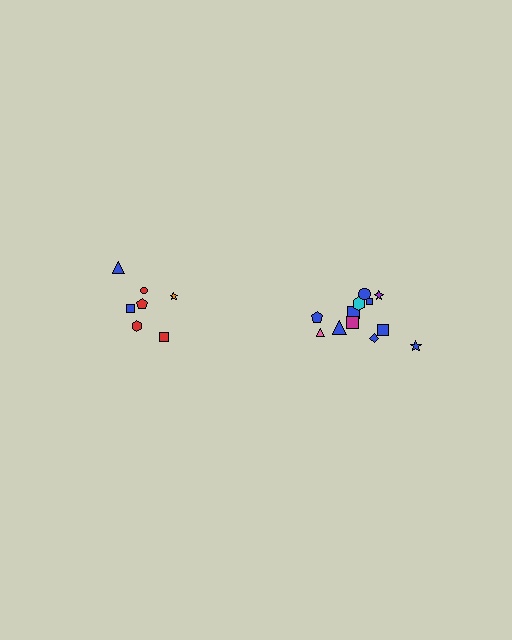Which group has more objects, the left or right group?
The right group.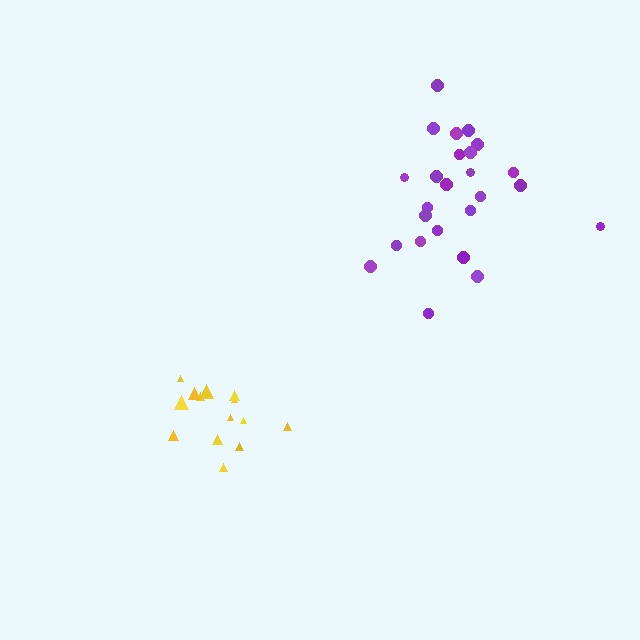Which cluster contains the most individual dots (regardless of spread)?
Purple (25).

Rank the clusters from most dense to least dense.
yellow, purple.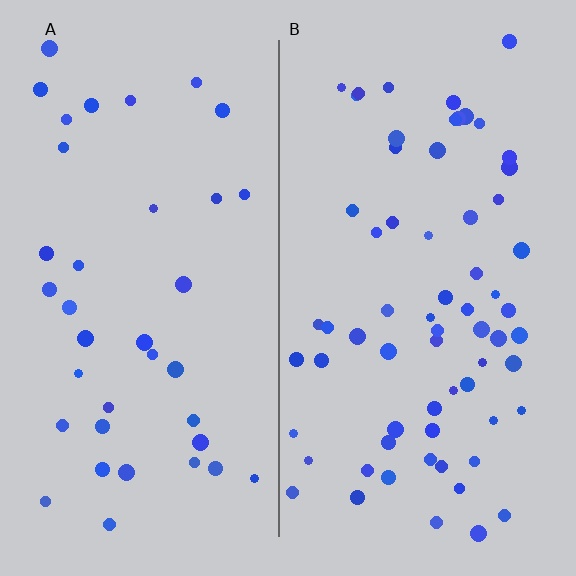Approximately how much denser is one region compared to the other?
Approximately 1.8× — region B over region A.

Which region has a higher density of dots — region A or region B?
B (the right).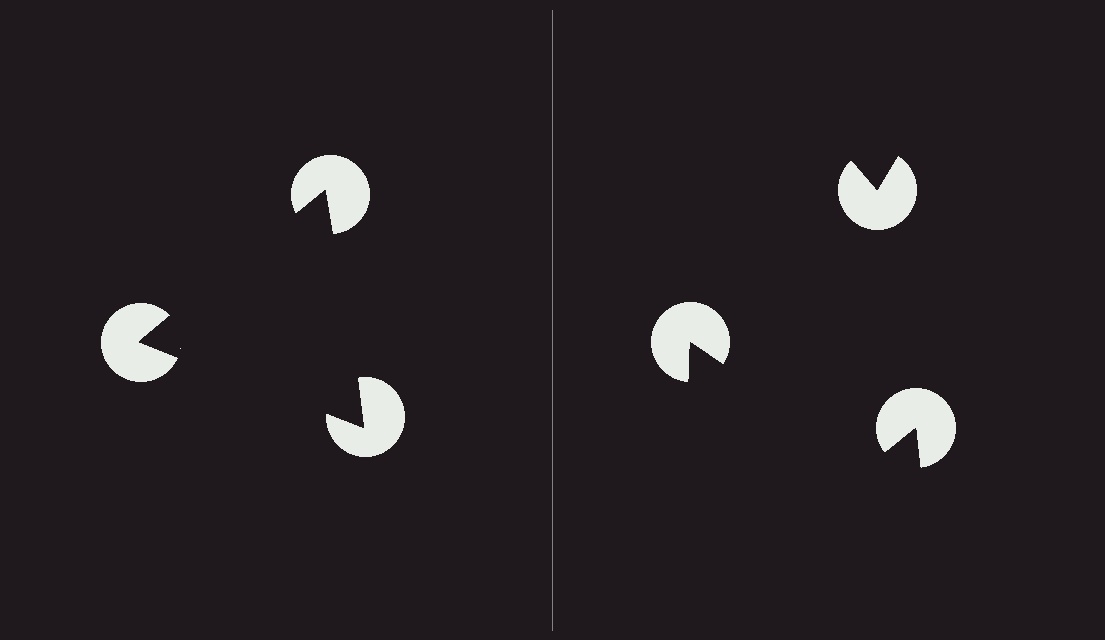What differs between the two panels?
The pac-man discs are positioned identically on both sides; only the wedge orientations differ. On the left they align to a triangle; on the right they are misaligned.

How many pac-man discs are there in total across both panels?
6 — 3 on each side.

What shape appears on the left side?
An illusory triangle.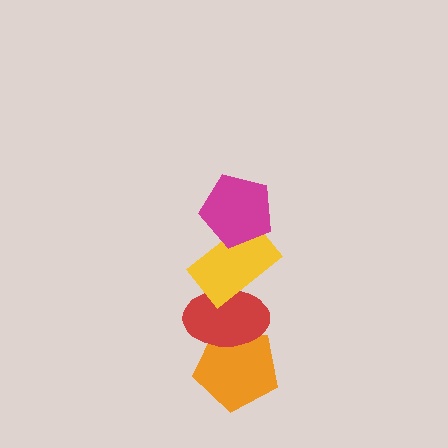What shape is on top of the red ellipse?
The yellow rectangle is on top of the red ellipse.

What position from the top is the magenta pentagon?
The magenta pentagon is 1st from the top.